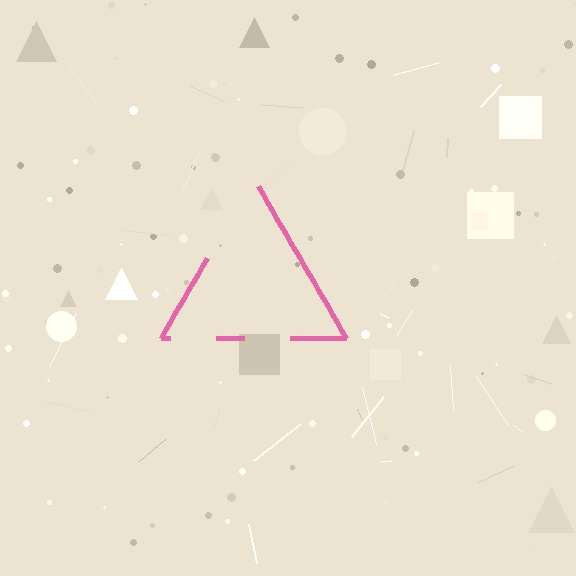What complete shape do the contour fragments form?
The contour fragments form a triangle.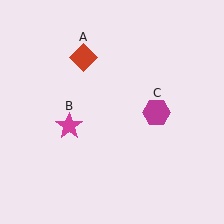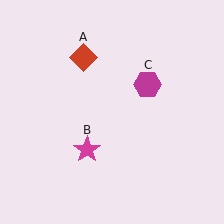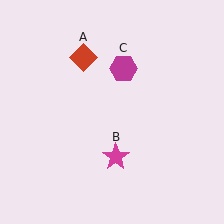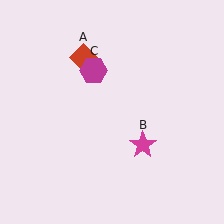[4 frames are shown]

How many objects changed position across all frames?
2 objects changed position: magenta star (object B), magenta hexagon (object C).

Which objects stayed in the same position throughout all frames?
Red diamond (object A) remained stationary.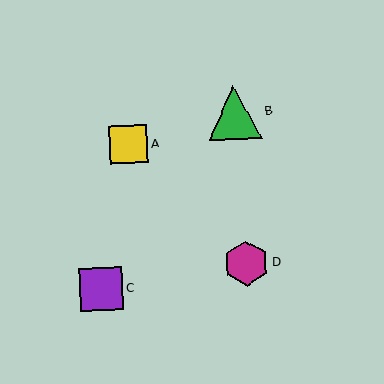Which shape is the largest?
The green triangle (labeled B) is the largest.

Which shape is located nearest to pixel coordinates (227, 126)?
The green triangle (labeled B) at (234, 112) is nearest to that location.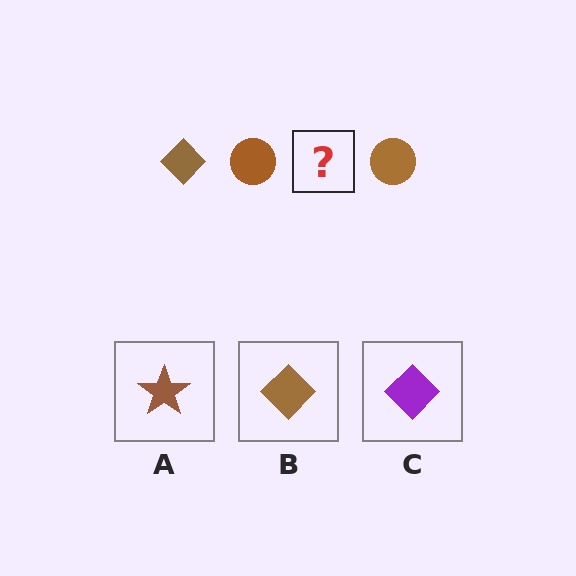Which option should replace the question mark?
Option B.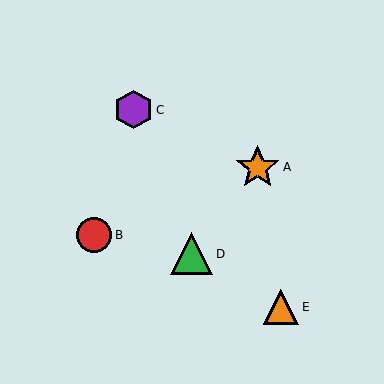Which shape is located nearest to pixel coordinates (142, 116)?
The purple hexagon (labeled C) at (133, 110) is nearest to that location.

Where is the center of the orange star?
The center of the orange star is at (258, 167).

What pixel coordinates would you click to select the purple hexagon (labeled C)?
Click at (133, 110) to select the purple hexagon C.